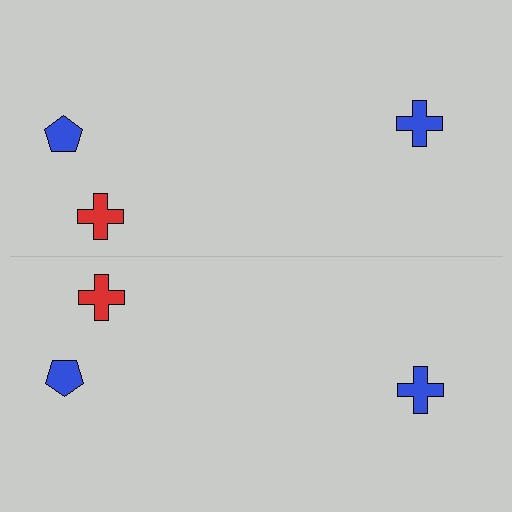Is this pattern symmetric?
Yes, this pattern has bilateral (reflection) symmetry.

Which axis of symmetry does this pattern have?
The pattern has a horizontal axis of symmetry running through the center of the image.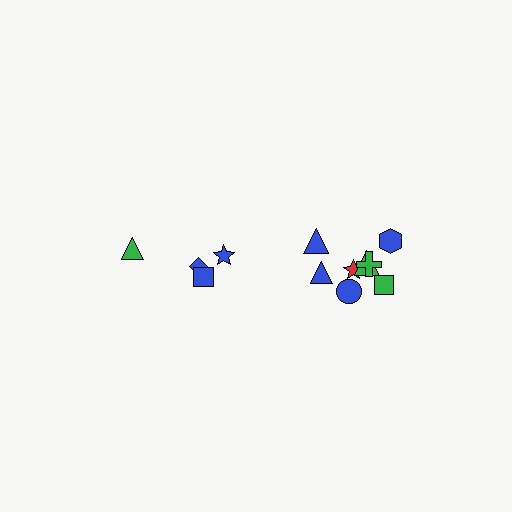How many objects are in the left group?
There are 4 objects.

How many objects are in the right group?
There are 8 objects.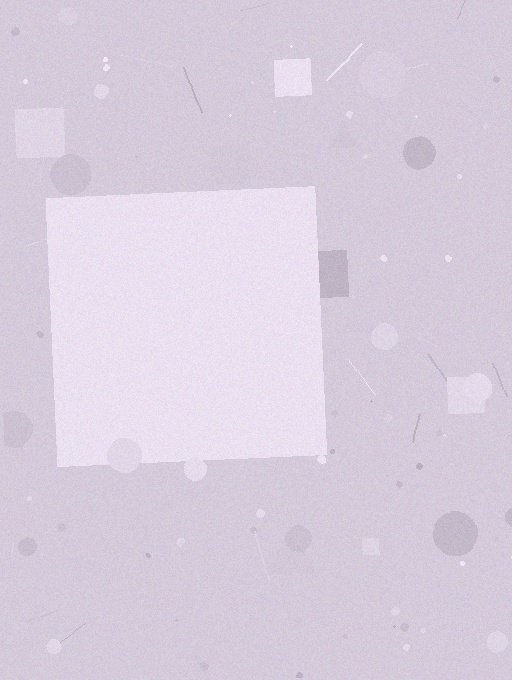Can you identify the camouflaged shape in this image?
The camouflaged shape is a square.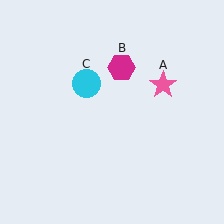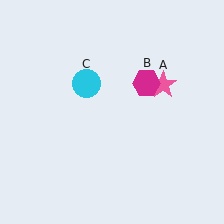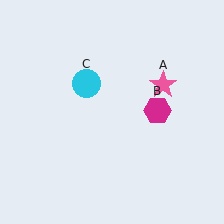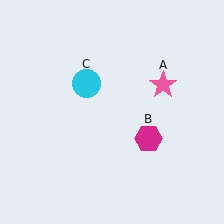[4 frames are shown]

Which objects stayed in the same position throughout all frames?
Pink star (object A) and cyan circle (object C) remained stationary.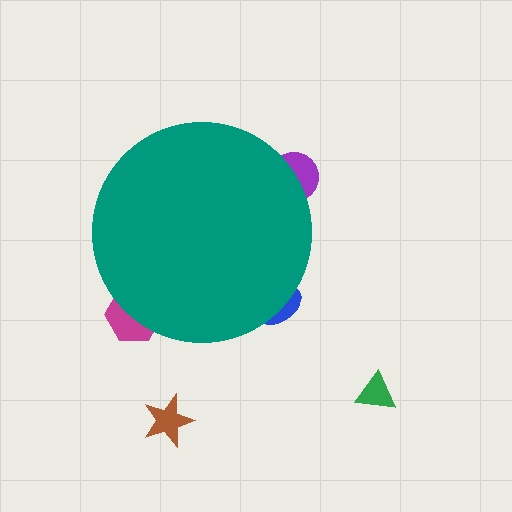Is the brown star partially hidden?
No, the brown star is fully visible.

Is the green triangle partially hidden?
No, the green triangle is fully visible.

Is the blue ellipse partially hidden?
Yes, the blue ellipse is partially hidden behind the teal circle.